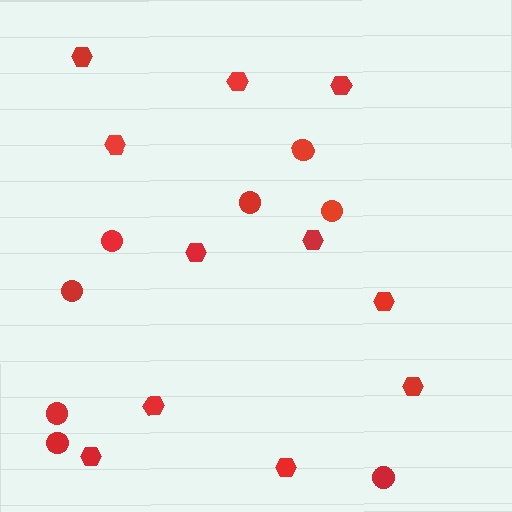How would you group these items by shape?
There are 2 groups: one group of hexagons (11) and one group of circles (8).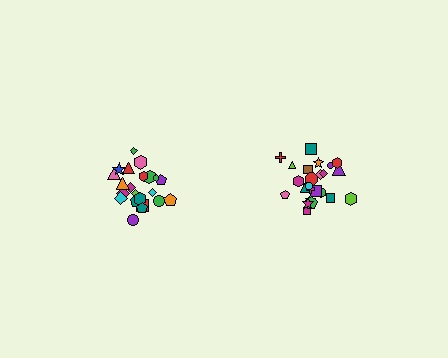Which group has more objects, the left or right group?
The right group.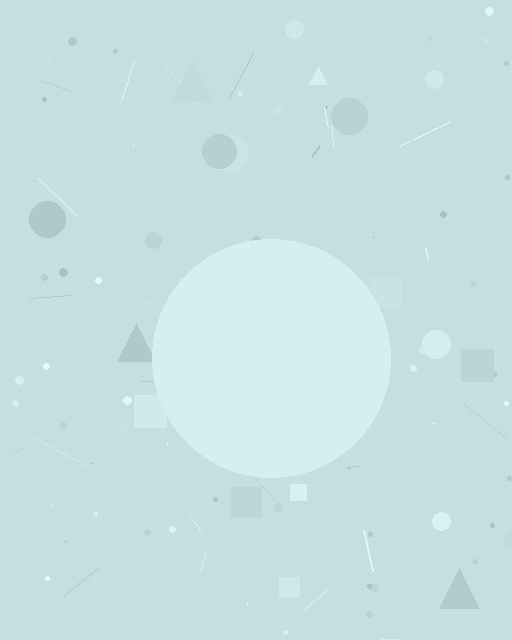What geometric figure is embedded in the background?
A circle is embedded in the background.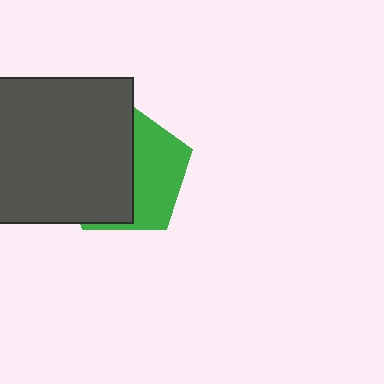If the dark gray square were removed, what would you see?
You would see the complete green pentagon.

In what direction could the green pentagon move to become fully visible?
The green pentagon could move right. That would shift it out from behind the dark gray square entirely.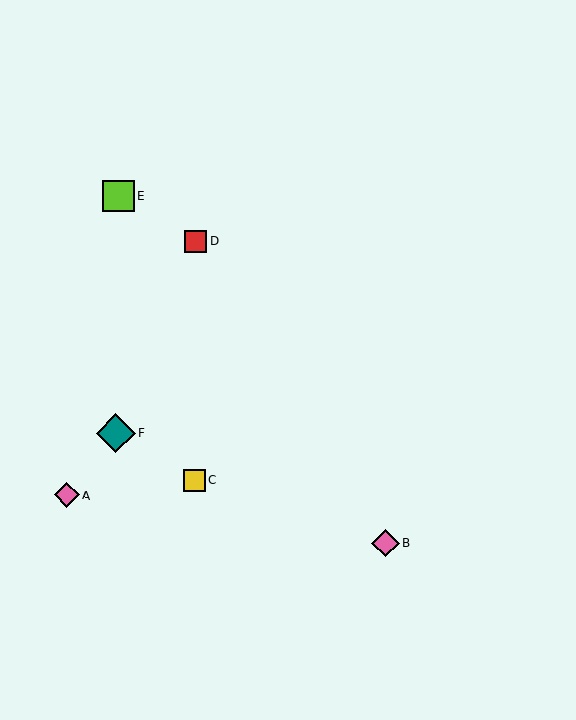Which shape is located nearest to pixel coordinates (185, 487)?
The yellow square (labeled C) at (194, 480) is nearest to that location.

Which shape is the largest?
The teal diamond (labeled F) is the largest.